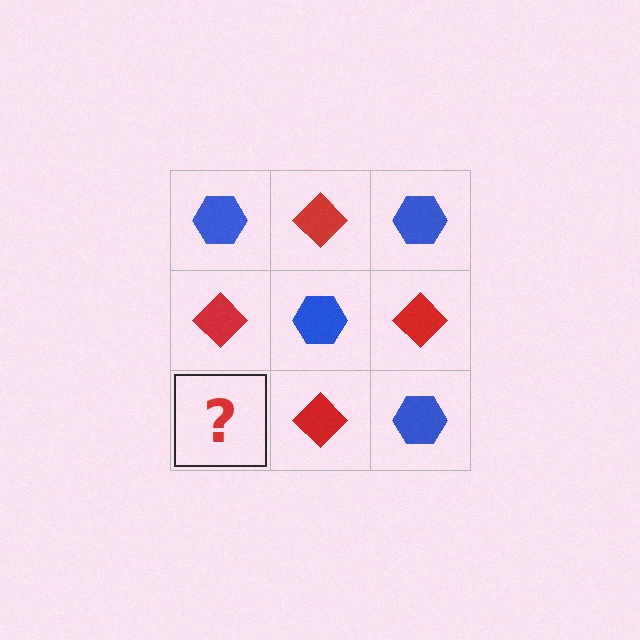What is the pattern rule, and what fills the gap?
The rule is that it alternates blue hexagon and red diamond in a checkerboard pattern. The gap should be filled with a blue hexagon.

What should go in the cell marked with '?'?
The missing cell should contain a blue hexagon.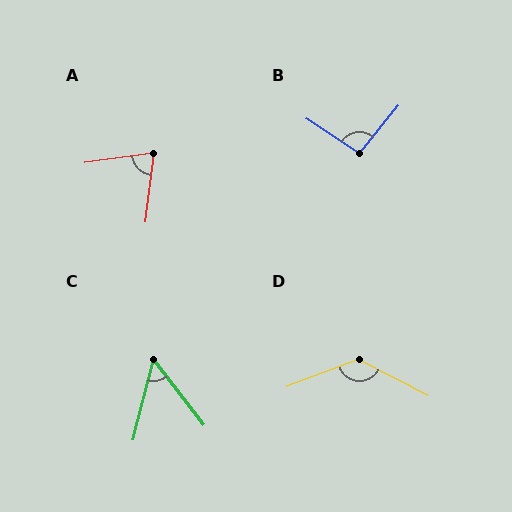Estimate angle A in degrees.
Approximately 75 degrees.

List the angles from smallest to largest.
C (52°), A (75°), B (96°), D (132°).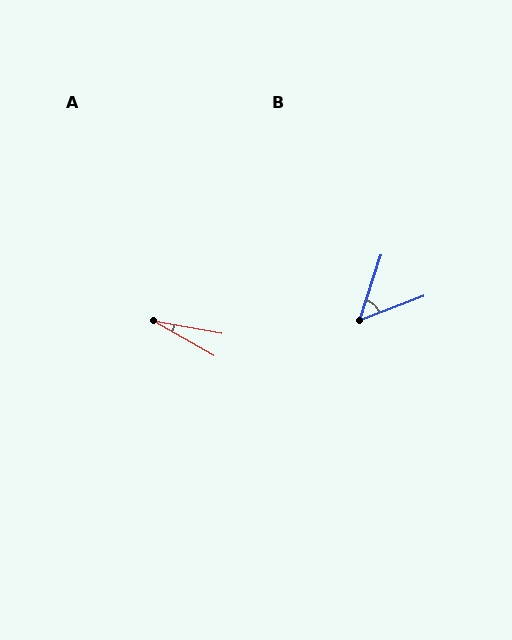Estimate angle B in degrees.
Approximately 51 degrees.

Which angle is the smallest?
A, at approximately 19 degrees.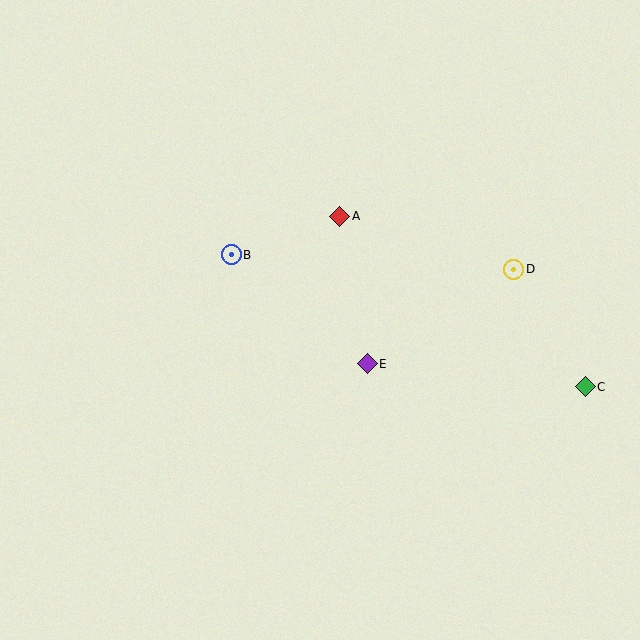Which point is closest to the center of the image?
Point E at (367, 364) is closest to the center.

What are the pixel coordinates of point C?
Point C is at (585, 387).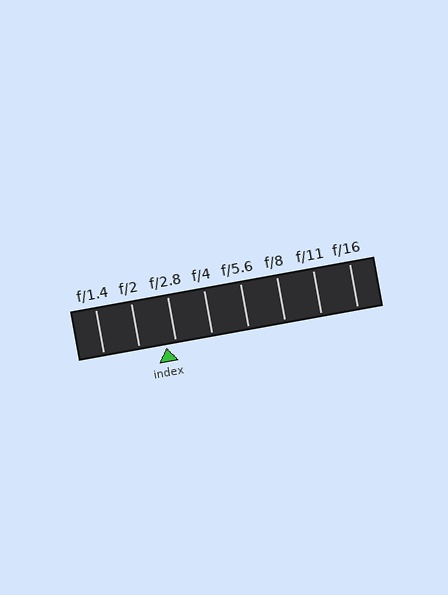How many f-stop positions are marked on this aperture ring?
There are 8 f-stop positions marked.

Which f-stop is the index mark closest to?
The index mark is closest to f/2.8.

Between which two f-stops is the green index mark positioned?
The index mark is between f/2 and f/2.8.